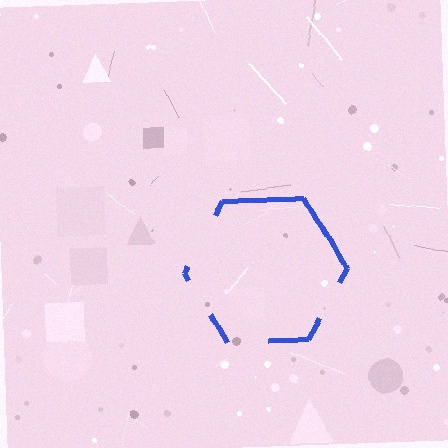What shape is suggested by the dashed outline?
The dashed outline suggests a hexagon.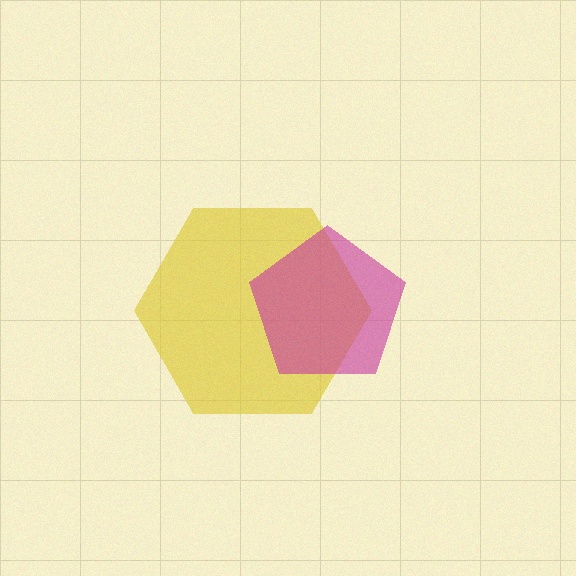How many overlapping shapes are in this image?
There are 2 overlapping shapes in the image.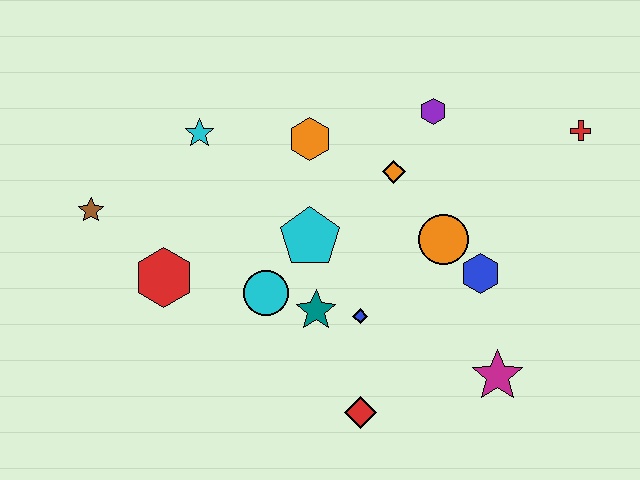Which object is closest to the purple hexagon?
The orange diamond is closest to the purple hexagon.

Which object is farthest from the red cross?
The brown star is farthest from the red cross.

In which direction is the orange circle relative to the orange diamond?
The orange circle is below the orange diamond.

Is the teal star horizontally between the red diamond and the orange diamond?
No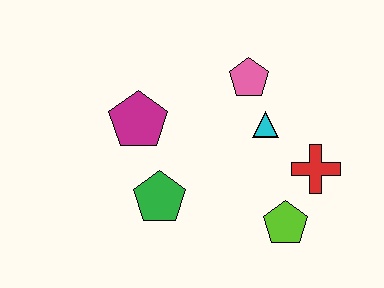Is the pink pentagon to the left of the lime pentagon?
Yes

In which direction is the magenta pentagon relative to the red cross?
The magenta pentagon is to the left of the red cross.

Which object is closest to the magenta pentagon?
The green pentagon is closest to the magenta pentagon.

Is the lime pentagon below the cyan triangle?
Yes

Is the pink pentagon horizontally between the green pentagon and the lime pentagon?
Yes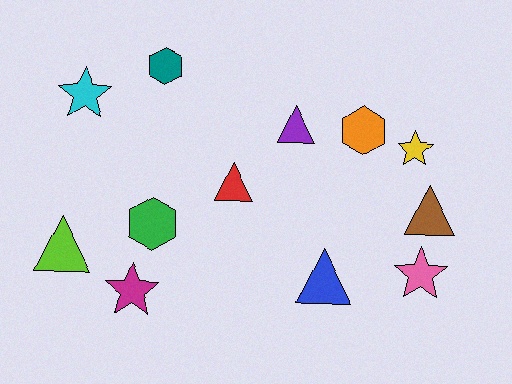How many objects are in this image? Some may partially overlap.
There are 12 objects.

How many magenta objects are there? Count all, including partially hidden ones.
There is 1 magenta object.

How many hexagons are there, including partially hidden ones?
There are 3 hexagons.